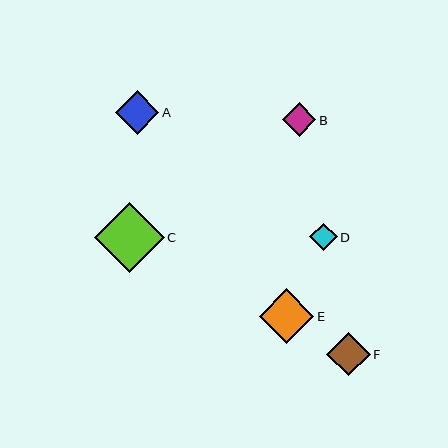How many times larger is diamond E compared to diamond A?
Diamond E is approximately 1.2 times the size of diamond A.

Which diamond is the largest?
Diamond C is the largest with a size of approximately 70 pixels.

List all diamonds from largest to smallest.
From largest to smallest: C, E, A, F, B, D.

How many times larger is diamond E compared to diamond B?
Diamond E is approximately 1.6 times the size of diamond B.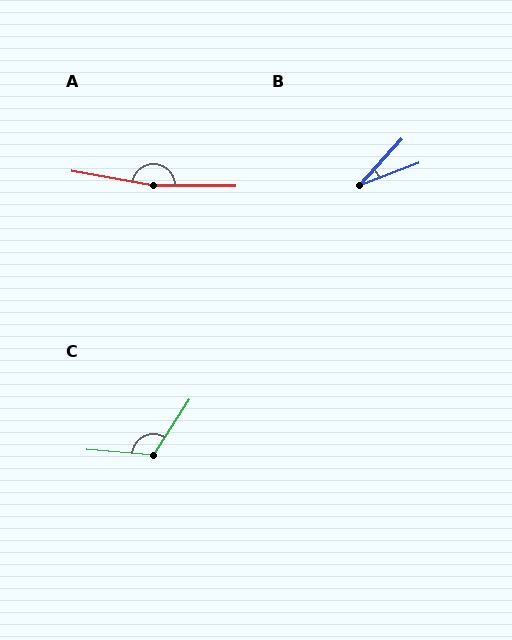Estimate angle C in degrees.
Approximately 118 degrees.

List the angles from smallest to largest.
B (27°), C (118°), A (170°).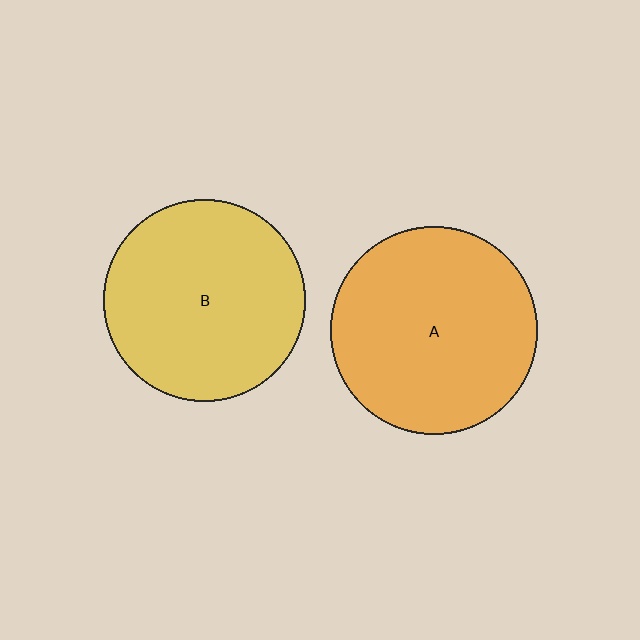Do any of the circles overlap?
No, none of the circles overlap.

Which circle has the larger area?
Circle A (orange).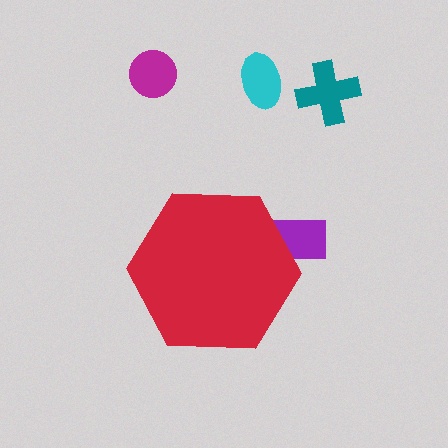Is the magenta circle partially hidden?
No, the magenta circle is fully visible.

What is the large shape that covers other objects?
A red hexagon.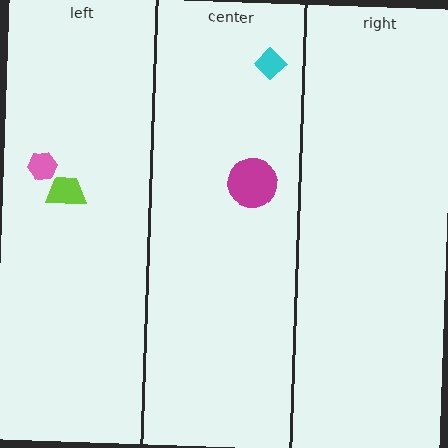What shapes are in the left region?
The lime trapezoid, the pink hexagon.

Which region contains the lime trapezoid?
The left region.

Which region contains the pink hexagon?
The left region.